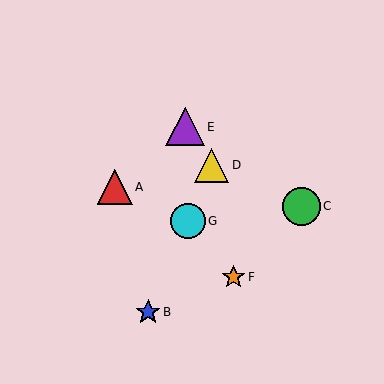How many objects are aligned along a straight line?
3 objects (B, D, G) are aligned along a straight line.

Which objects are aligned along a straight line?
Objects B, D, G are aligned along a straight line.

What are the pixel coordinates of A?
Object A is at (115, 187).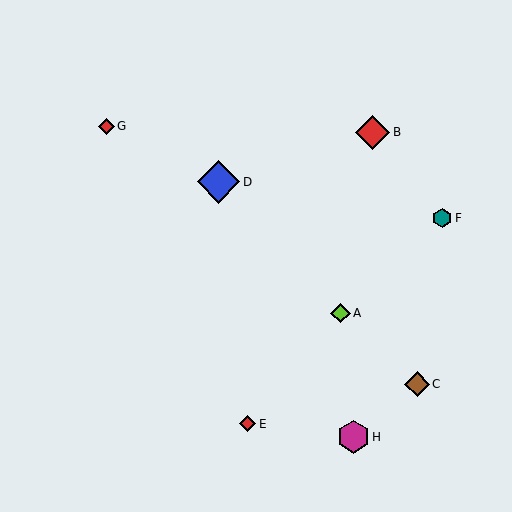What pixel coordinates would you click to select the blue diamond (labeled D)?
Click at (219, 182) to select the blue diamond D.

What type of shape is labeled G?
Shape G is a red diamond.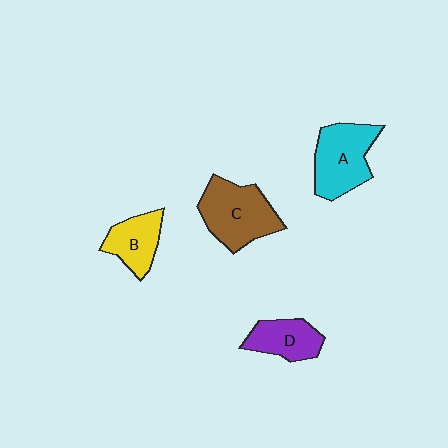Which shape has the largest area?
Shape C (brown).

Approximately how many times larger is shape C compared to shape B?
Approximately 1.6 times.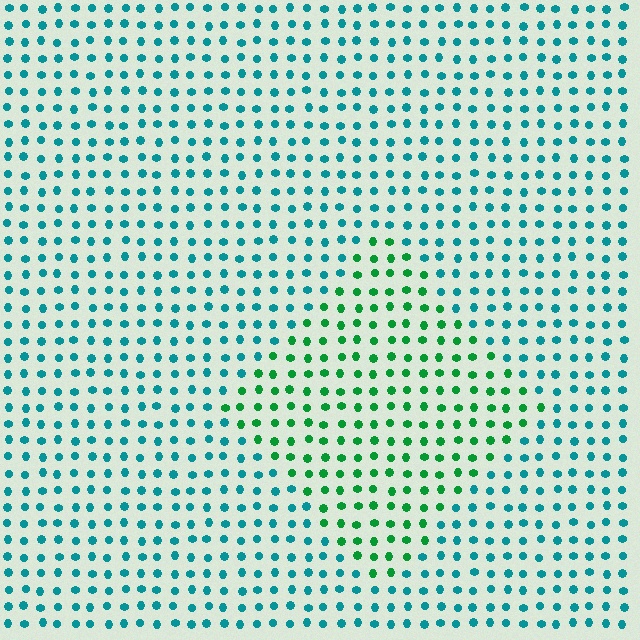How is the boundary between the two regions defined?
The boundary is defined purely by a slight shift in hue (about 44 degrees). Spacing, size, and orientation are identical on both sides.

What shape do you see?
I see a diamond.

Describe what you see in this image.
The image is filled with small teal elements in a uniform arrangement. A diamond-shaped region is visible where the elements are tinted to a slightly different hue, forming a subtle color boundary.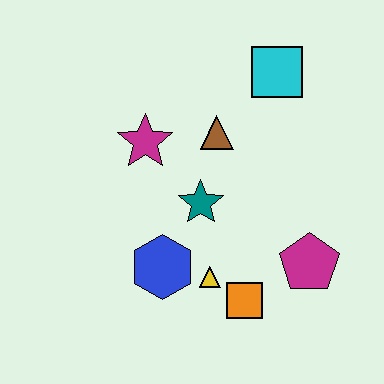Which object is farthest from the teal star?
The cyan square is farthest from the teal star.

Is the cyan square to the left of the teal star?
No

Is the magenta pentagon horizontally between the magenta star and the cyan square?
No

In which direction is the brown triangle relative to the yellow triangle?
The brown triangle is above the yellow triangle.